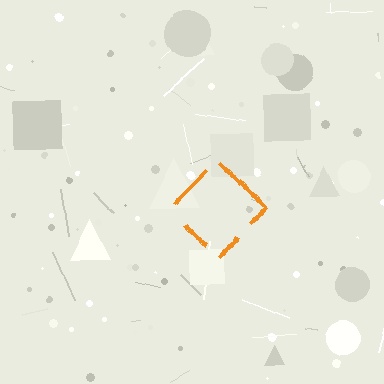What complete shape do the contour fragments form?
The contour fragments form a diamond.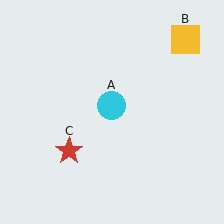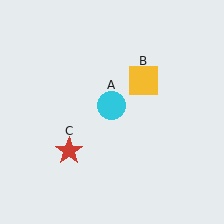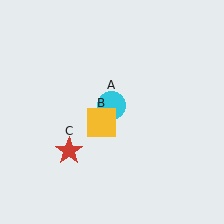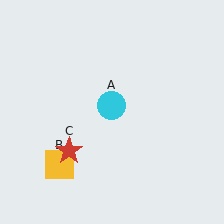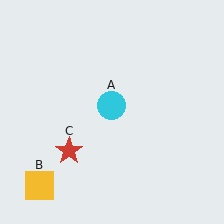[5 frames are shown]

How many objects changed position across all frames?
1 object changed position: yellow square (object B).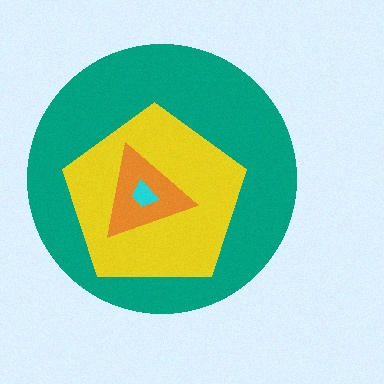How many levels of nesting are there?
4.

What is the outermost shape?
The teal circle.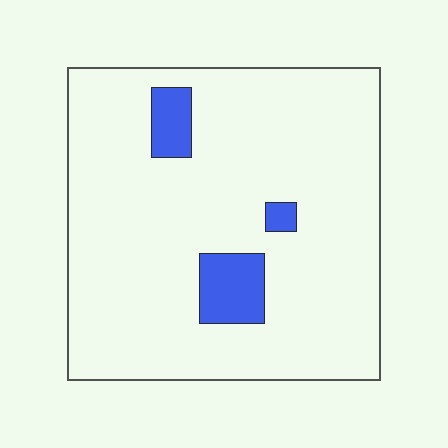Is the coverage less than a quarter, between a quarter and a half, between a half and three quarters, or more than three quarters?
Less than a quarter.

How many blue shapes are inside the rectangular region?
3.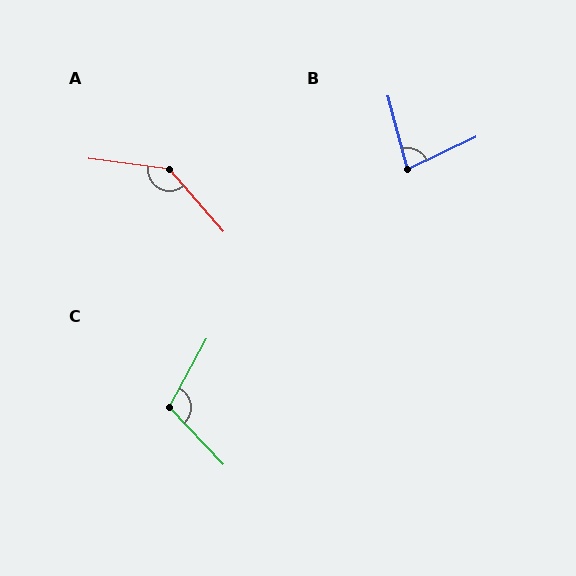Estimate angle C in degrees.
Approximately 107 degrees.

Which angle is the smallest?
B, at approximately 80 degrees.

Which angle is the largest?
A, at approximately 139 degrees.